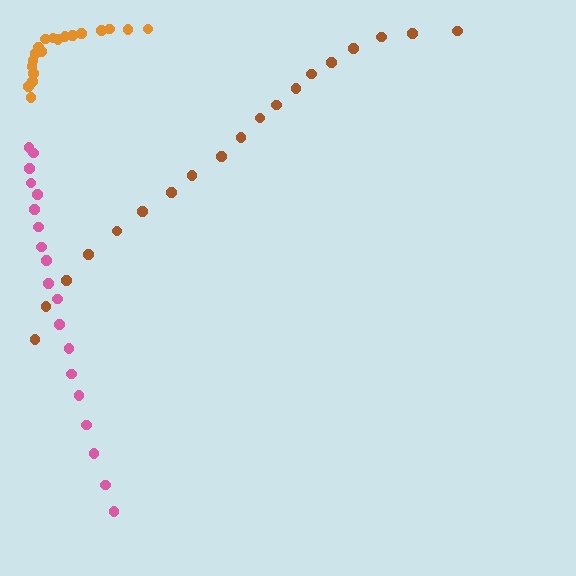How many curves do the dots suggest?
There are 3 distinct paths.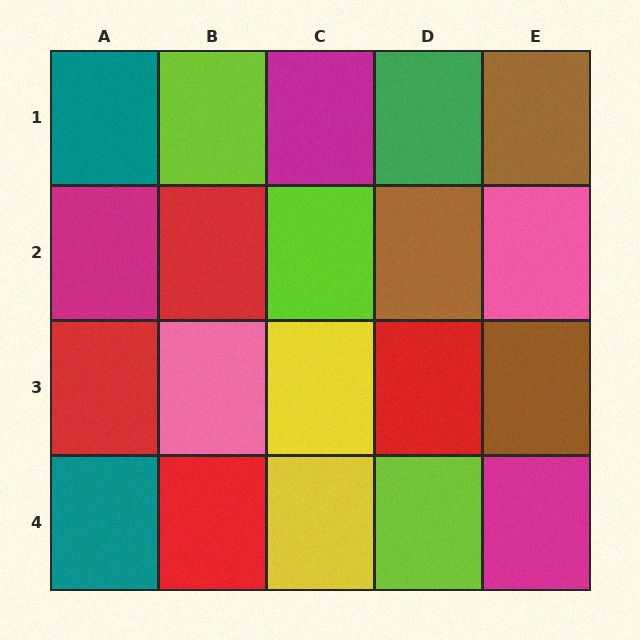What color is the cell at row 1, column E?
Brown.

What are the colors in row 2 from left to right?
Magenta, red, lime, brown, pink.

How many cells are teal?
2 cells are teal.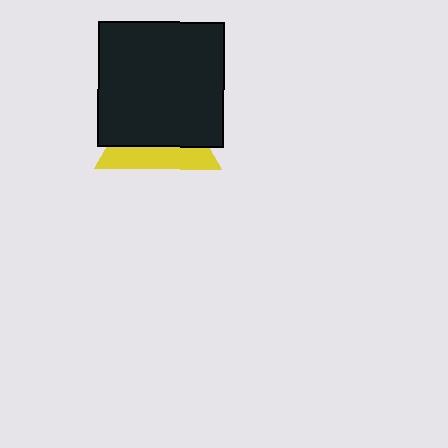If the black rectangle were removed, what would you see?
You would see the complete yellow triangle.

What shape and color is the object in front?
The object in front is a black rectangle.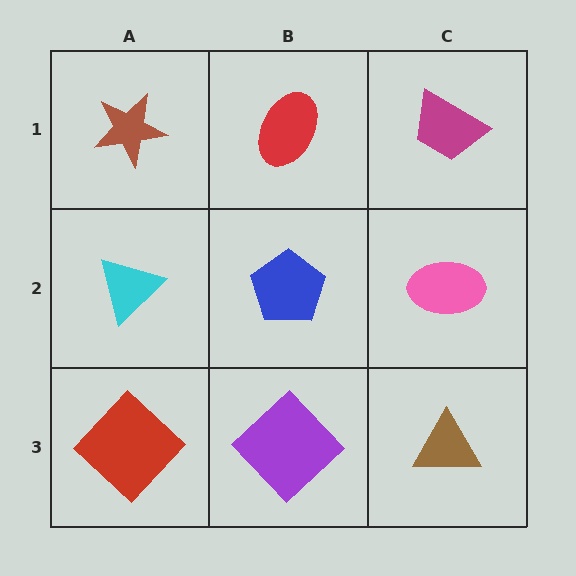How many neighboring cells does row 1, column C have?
2.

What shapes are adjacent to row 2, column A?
A brown star (row 1, column A), a red diamond (row 3, column A), a blue pentagon (row 2, column B).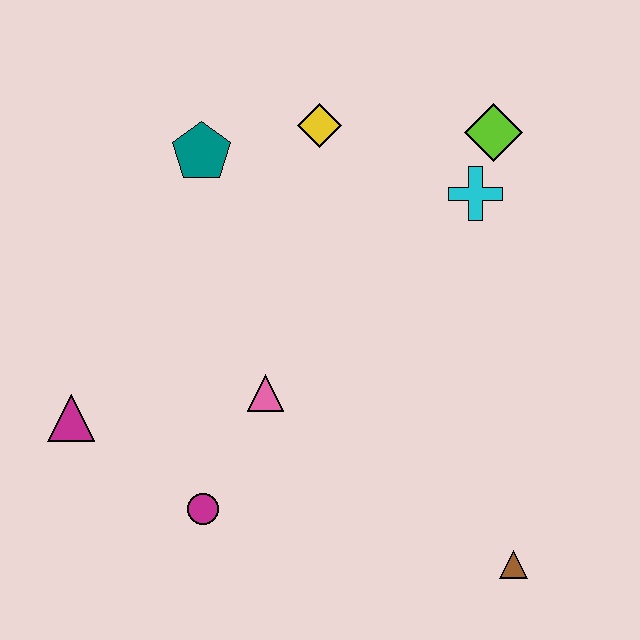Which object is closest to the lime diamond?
The cyan cross is closest to the lime diamond.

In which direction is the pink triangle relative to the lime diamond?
The pink triangle is below the lime diamond.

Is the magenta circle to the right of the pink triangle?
No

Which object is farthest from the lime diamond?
The magenta triangle is farthest from the lime diamond.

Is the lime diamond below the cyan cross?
No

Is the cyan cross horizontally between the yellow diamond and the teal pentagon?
No